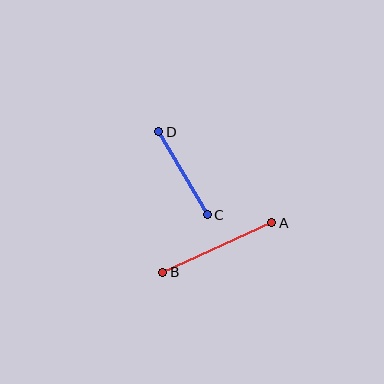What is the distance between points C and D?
The distance is approximately 96 pixels.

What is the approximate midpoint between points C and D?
The midpoint is at approximately (183, 173) pixels.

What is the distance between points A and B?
The distance is approximately 120 pixels.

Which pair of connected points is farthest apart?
Points A and B are farthest apart.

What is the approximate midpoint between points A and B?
The midpoint is at approximately (217, 247) pixels.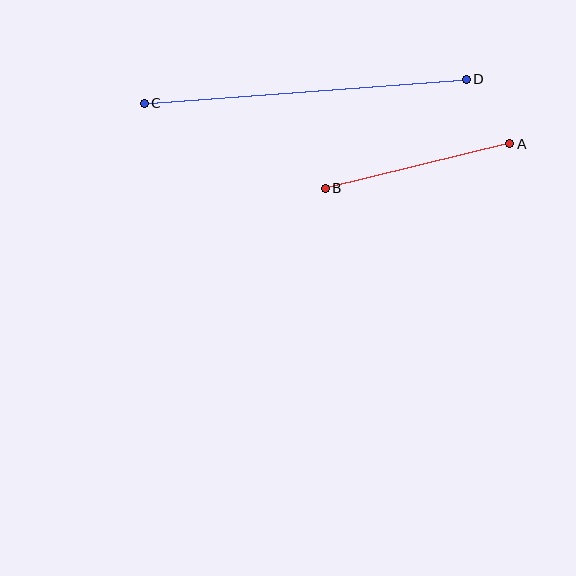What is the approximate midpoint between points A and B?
The midpoint is at approximately (418, 166) pixels.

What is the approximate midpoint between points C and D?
The midpoint is at approximately (305, 91) pixels.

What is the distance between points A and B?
The distance is approximately 190 pixels.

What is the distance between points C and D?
The distance is approximately 323 pixels.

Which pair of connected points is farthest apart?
Points C and D are farthest apart.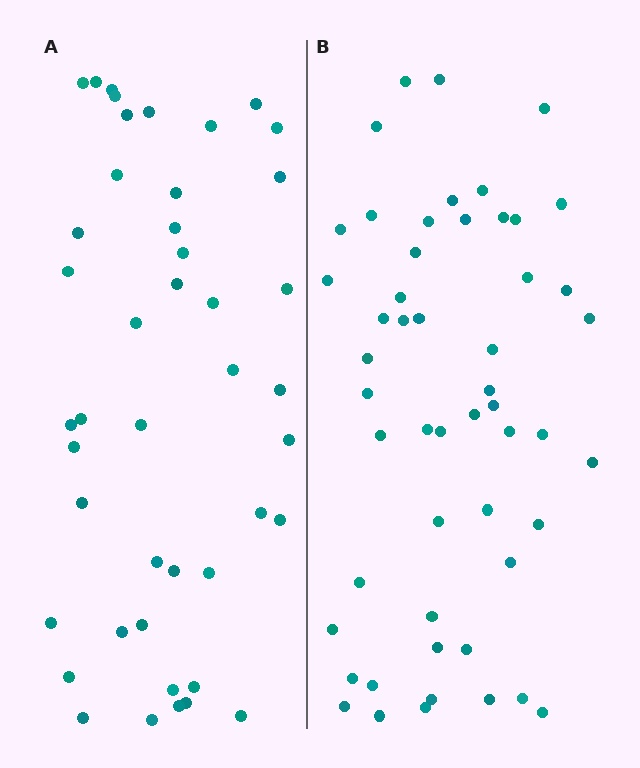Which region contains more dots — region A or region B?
Region B (the right region) has more dots.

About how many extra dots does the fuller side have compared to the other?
Region B has roughly 8 or so more dots than region A.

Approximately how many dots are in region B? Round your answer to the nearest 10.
About 50 dots. (The exact count is 52, which rounds to 50.)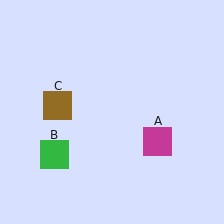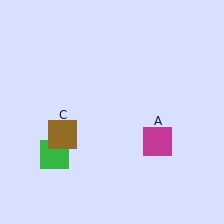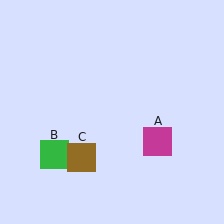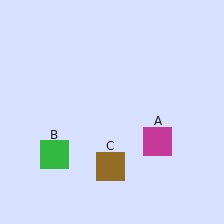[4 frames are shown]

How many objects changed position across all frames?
1 object changed position: brown square (object C).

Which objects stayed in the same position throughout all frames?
Magenta square (object A) and green square (object B) remained stationary.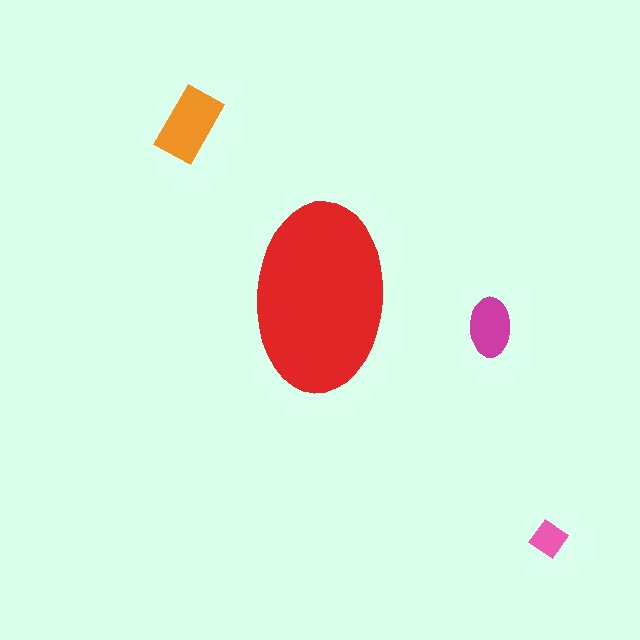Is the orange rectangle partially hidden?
No, the orange rectangle is fully visible.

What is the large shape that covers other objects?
A red ellipse.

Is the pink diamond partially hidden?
No, the pink diamond is fully visible.